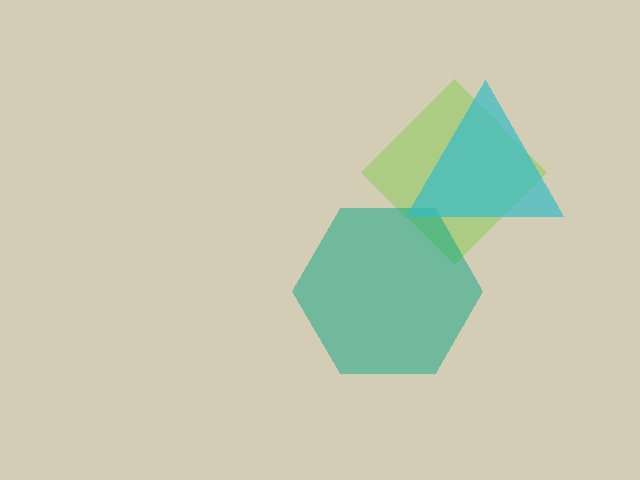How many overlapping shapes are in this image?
There are 3 overlapping shapes in the image.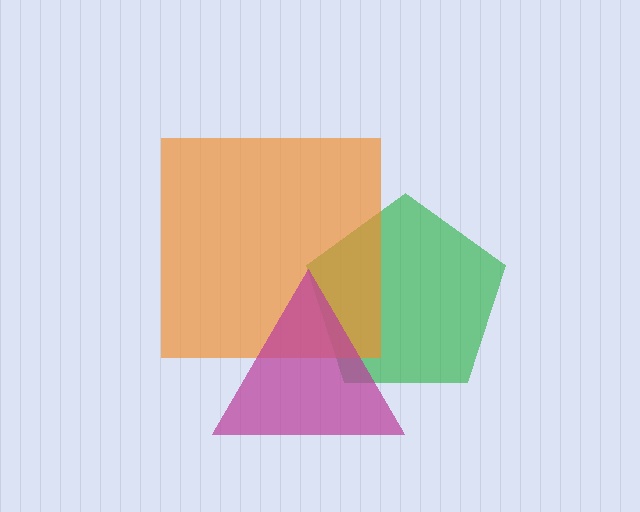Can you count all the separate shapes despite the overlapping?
Yes, there are 3 separate shapes.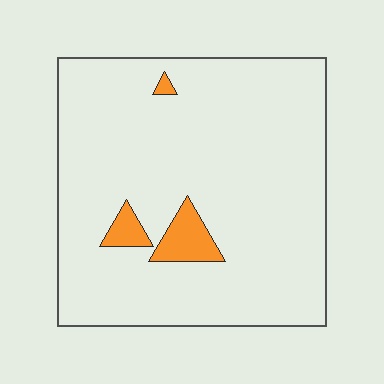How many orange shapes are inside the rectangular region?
3.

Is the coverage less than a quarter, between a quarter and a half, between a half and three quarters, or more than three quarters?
Less than a quarter.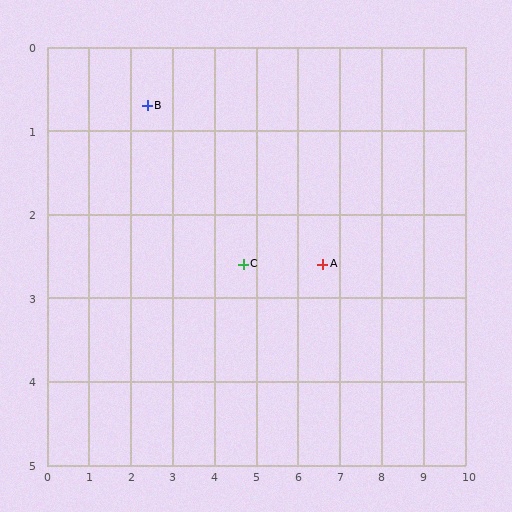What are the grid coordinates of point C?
Point C is at approximately (4.7, 2.6).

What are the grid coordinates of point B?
Point B is at approximately (2.4, 0.7).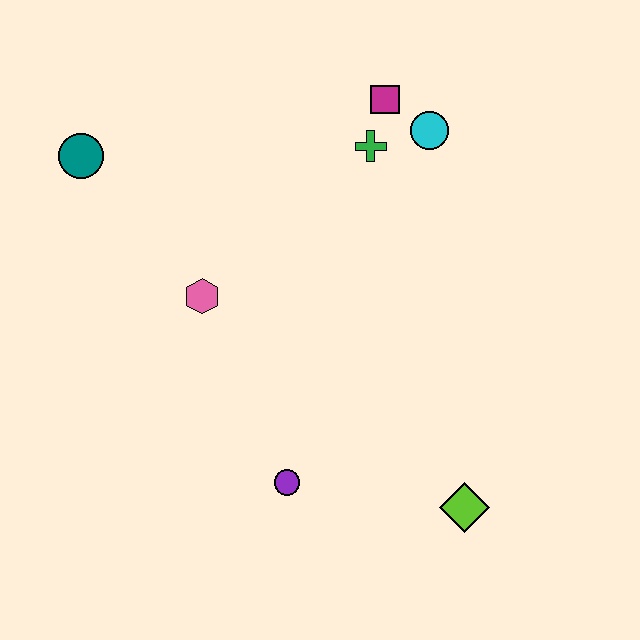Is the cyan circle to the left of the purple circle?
No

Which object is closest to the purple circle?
The lime diamond is closest to the purple circle.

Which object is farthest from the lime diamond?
The teal circle is farthest from the lime diamond.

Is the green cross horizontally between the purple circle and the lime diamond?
Yes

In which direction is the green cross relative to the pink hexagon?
The green cross is to the right of the pink hexagon.